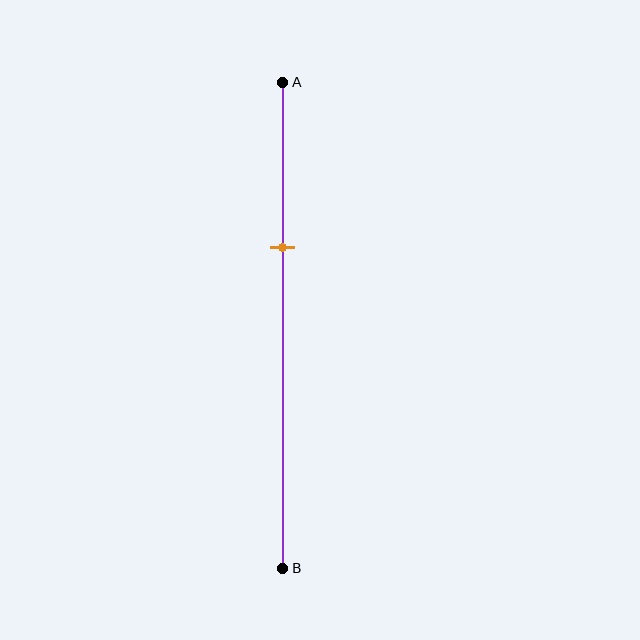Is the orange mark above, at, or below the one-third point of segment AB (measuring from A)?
The orange mark is approximately at the one-third point of segment AB.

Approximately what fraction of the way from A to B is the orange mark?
The orange mark is approximately 35% of the way from A to B.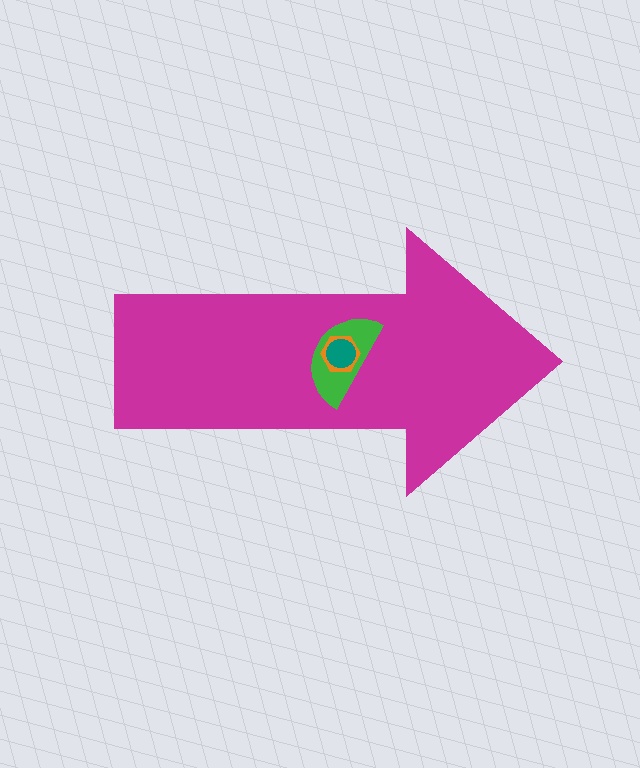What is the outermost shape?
The magenta arrow.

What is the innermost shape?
The teal circle.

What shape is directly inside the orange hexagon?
The teal circle.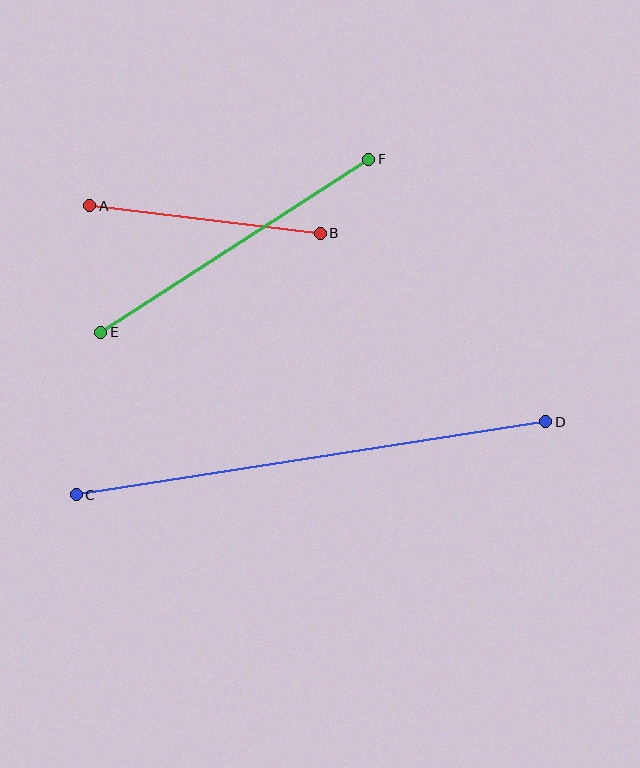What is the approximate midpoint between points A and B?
The midpoint is at approximately (205, 220) pixels.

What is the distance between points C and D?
The distance is approximately 475 pixels.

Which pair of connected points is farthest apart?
Points C and D are farthest apart.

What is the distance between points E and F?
The distance is approximately 319 pixels.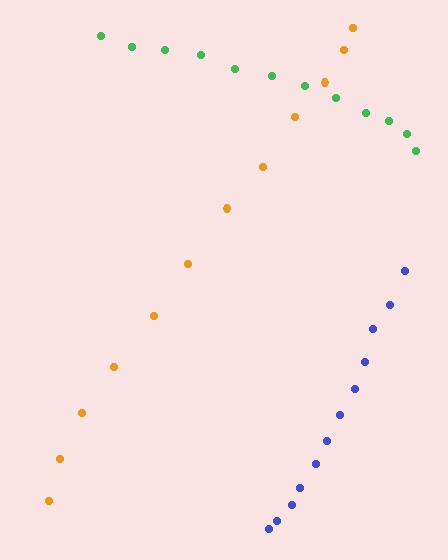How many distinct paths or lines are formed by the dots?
There are 3 distinct paths.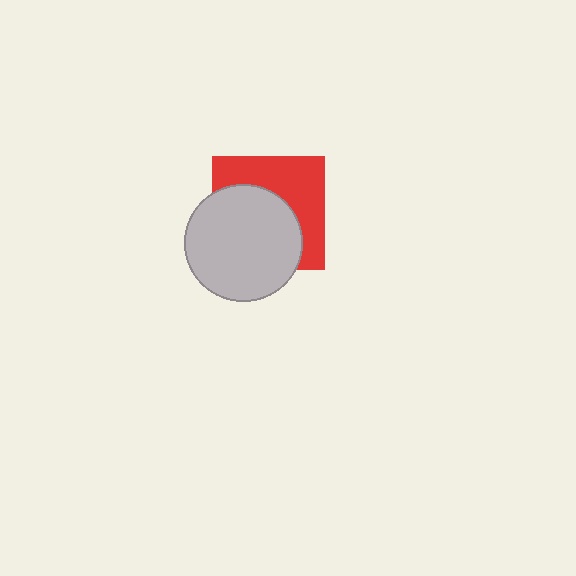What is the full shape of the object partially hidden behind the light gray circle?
The partially hidden object is a red square.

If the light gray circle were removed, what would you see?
You would see the complete red square.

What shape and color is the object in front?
The object in front is a light gray circle.